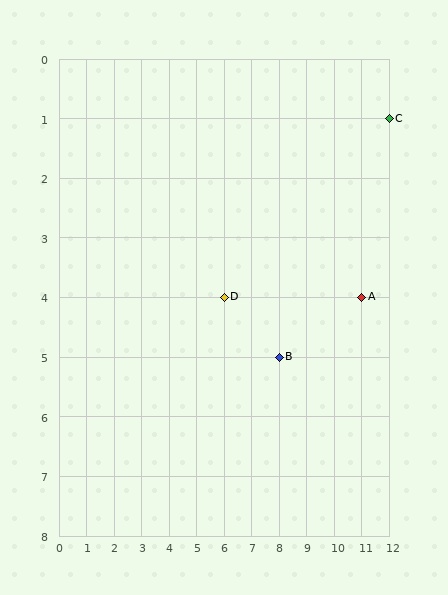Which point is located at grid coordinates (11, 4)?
Point A is at (11, 4).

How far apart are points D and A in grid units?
Points D and A are 5 columns apart.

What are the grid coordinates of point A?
Point A is at grid coordinates (11, 4).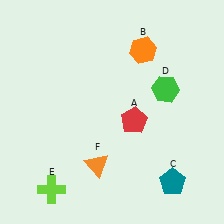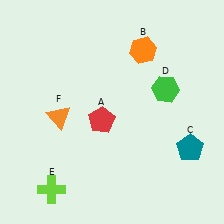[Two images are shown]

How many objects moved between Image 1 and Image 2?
3 objects moved between the two images.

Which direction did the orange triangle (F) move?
The orange triangle (F) moved up.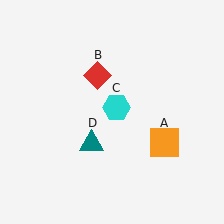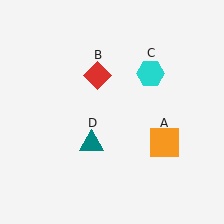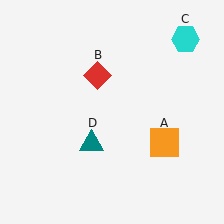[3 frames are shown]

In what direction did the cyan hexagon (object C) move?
The cyan hexagon (object C) moved up and to the right.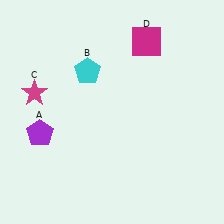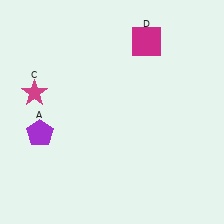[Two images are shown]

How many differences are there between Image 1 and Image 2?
There is 1 difference between the two images.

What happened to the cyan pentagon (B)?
The cyan pentagon (B) was removed in Image 2. It was in the top-left area of Image 1.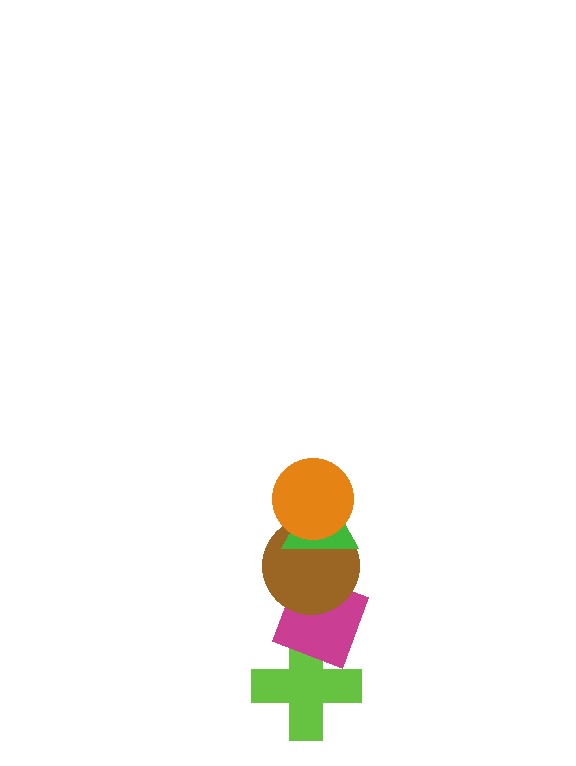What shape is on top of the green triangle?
The orange circle is on top of the green triangle.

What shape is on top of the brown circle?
The green triangle is on top of the brown circle.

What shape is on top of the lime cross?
The magenta diamond is on top of the lime cross.